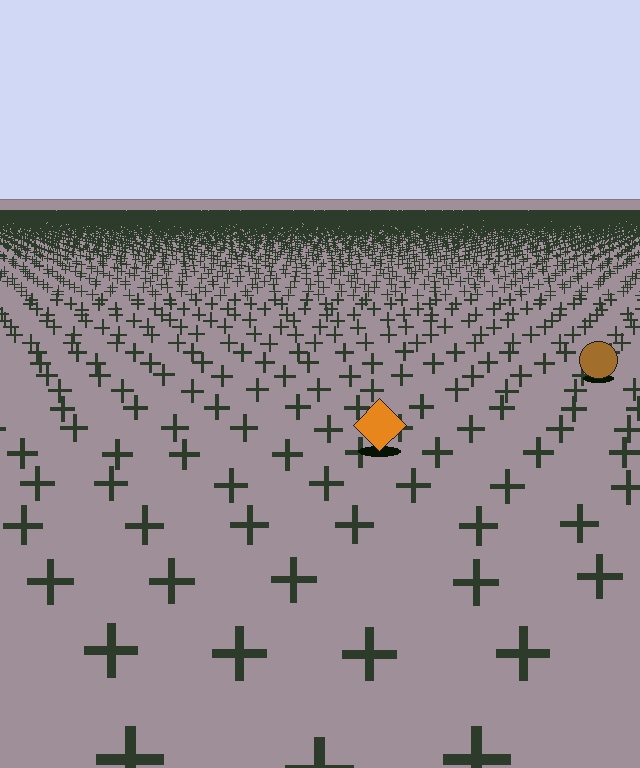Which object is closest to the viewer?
The orange diamond is closest. The texture marks near it are larger and more spread out.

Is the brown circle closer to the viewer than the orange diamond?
No. The orange diamond is closer — you can tell from the texture gradient: the ground texture is coarser near it.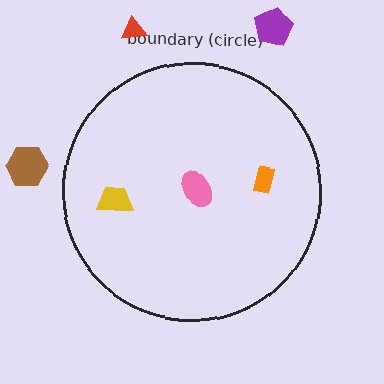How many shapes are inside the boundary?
3 inside, 3 outside.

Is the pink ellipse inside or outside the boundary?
Inside.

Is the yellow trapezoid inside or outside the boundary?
Inside.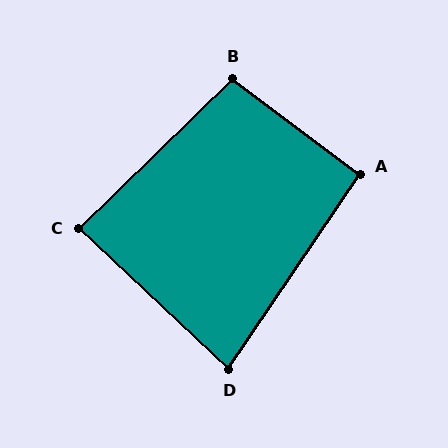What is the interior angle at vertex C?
Approximately 88 degrees (approximately right).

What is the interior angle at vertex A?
Approximately 92 degrees (approximately right).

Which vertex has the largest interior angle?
B, at approximately 99 degrees.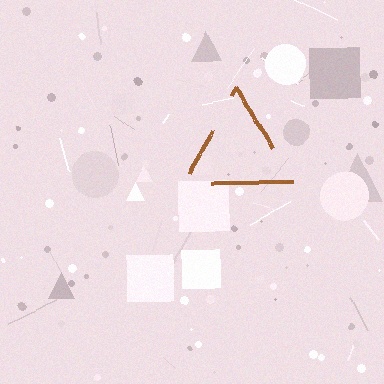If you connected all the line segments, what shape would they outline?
They would outline a triangle.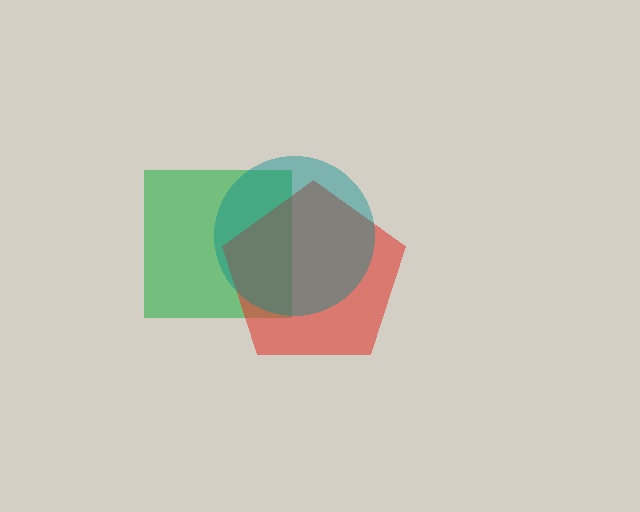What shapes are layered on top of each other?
The layered shapes are: a green square, a red pentagon, a teal circle.